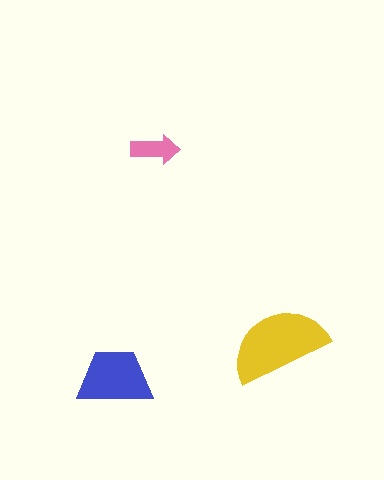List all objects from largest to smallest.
The yellow semicircle, the blue trapezoid, the pink arrow.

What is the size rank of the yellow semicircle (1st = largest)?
1st.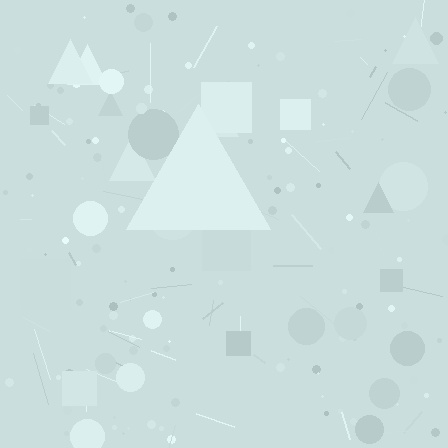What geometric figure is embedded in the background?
A triangle is embedded in the background.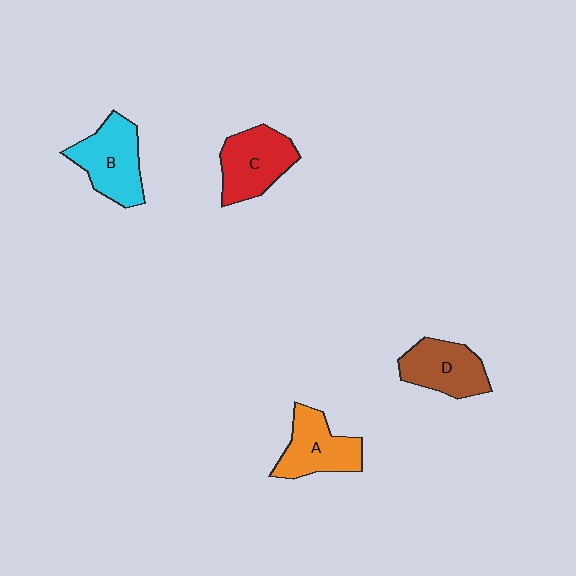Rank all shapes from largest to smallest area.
From largest to smallest: B (cyan), C (red), A (orange), D (brown).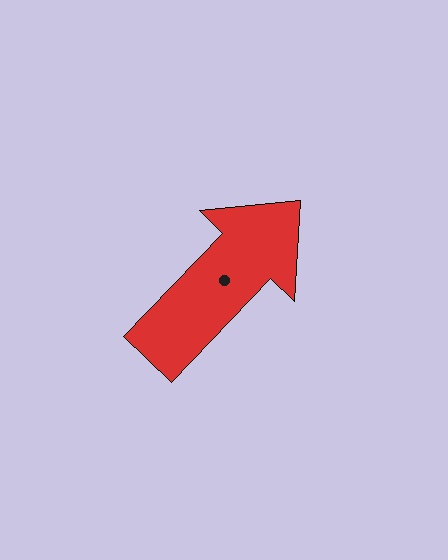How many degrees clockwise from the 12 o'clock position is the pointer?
Approximately 44 degrees.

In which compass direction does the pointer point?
Northeast.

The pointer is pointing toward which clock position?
Roughly 1 o'clock.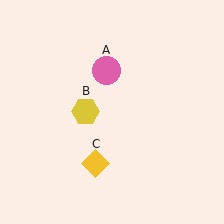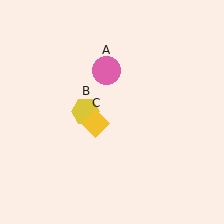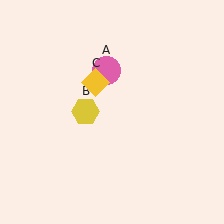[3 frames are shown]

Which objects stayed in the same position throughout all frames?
Pink circle (object A) and yellow hexagon (object B) remained stationary.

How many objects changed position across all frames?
1 object changed position: yellow diamond (object C).